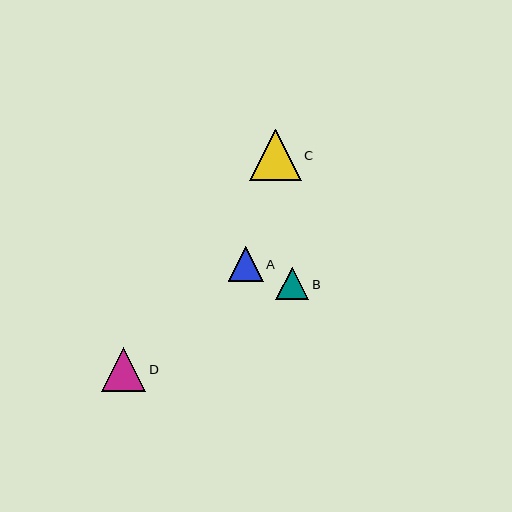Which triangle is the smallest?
Triangle B is the smallest with a size of approximately 33 pixels.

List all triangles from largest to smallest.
From largest to smallest: C, D, A, B.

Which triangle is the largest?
Triangle C is the largest with a size of approximately 52 pixels.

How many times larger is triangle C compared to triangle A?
Triangle C is approximately 1.5 times the size of triangle A.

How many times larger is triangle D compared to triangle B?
Triangle D is approximately 1.4 times the size of triangle B.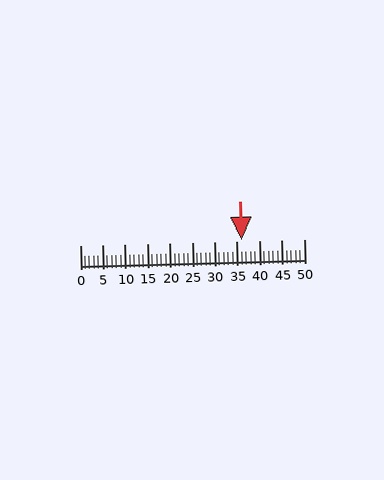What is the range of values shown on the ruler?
The ruler shows values from 0 to 50.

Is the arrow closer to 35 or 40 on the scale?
The arrow is closer to 35.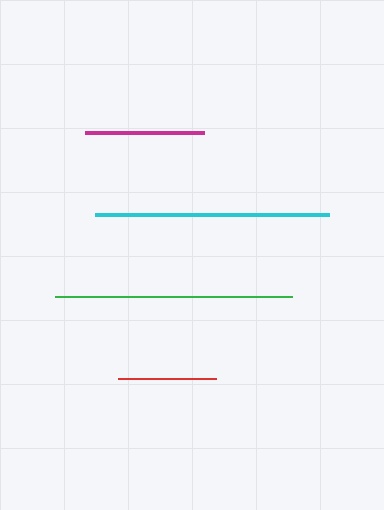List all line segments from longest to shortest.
From longest to shortest: green, cyan, magenta, red.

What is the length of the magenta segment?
The magenta segment is approximately 119 pixels long.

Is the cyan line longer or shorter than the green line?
The green line is longer than the cyan line.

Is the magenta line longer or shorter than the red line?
The magenta line is longer than the red line.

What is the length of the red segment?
The red segment is approximately 98 pixels long.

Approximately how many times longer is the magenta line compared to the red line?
The magenta line is approximately 1.2 times the length of the red line.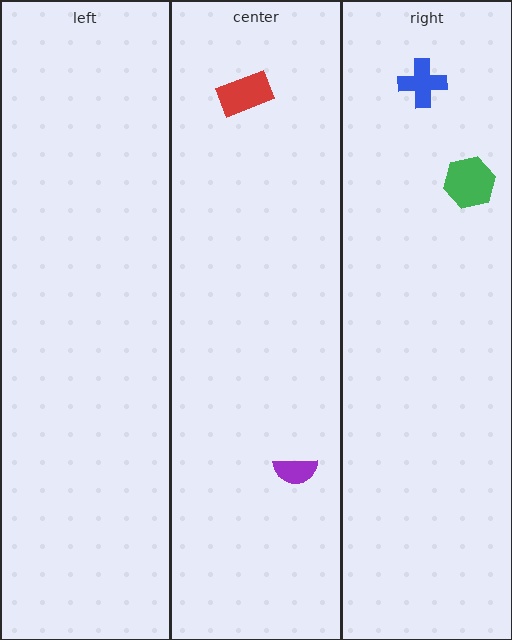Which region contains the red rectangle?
The center region.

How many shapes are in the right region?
2.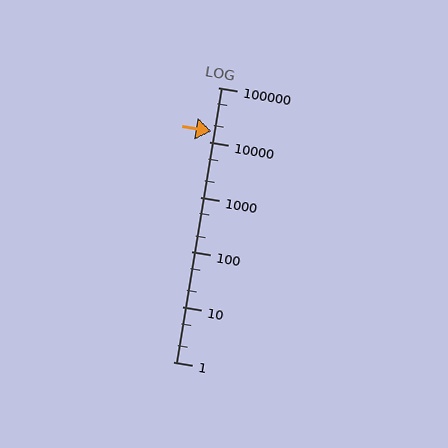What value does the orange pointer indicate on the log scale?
The pointer indicates approximately 16000.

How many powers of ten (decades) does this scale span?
The scale spans 5 decades, from 1 to 100000.